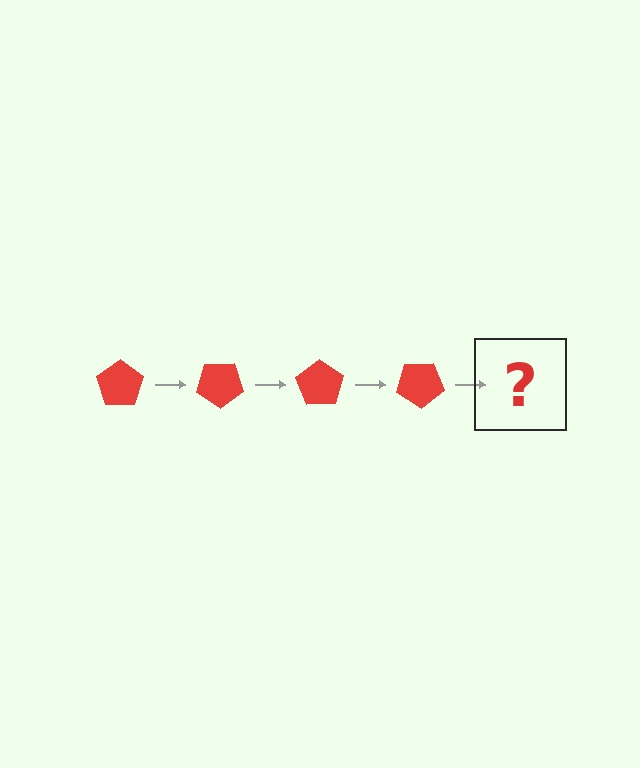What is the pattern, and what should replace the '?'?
The pattern is that the pentagon rotates 35 degrees each step. The '?' should be a red pentagon rotated 140 degrees.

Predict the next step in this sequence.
The next step is a red pentagon rotated 140 degrees.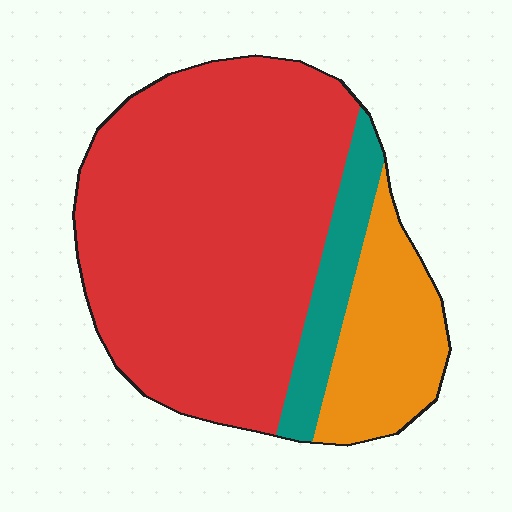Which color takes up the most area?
Red, at roughly 70%.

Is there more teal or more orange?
Orange.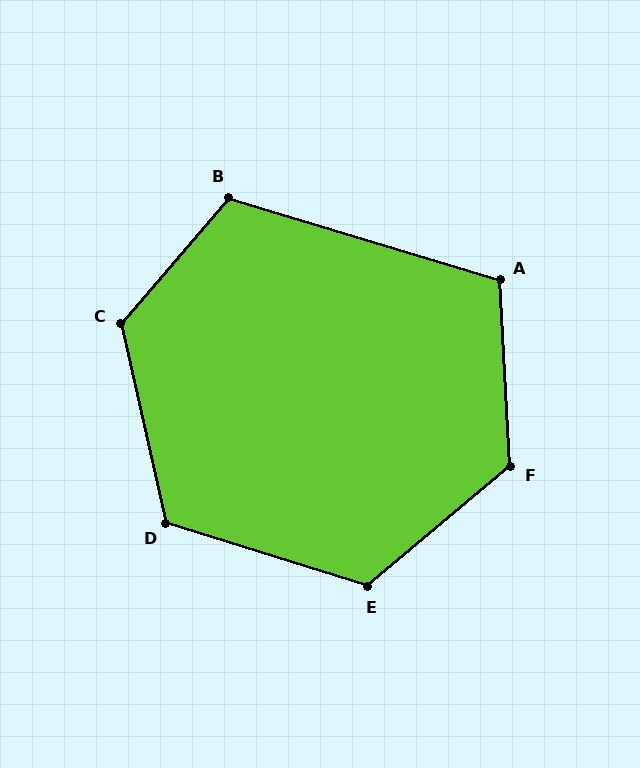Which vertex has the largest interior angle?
C, at approximately 127 degrees.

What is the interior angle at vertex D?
Approximately 120 degrees (obtuse).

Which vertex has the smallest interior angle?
A, at approximately 110 degrees.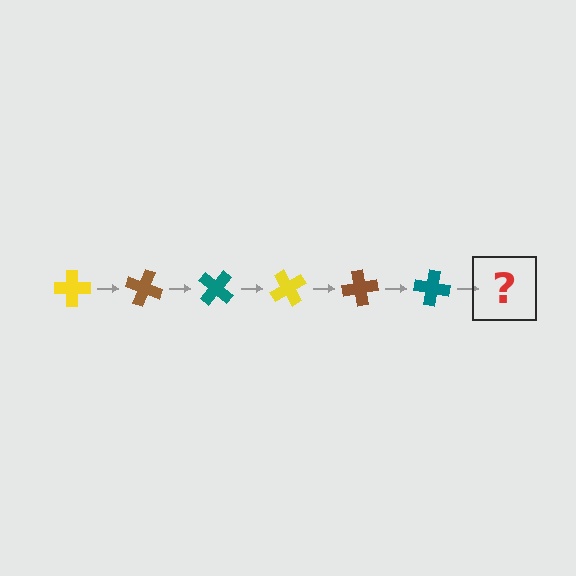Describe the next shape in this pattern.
It should be a yellow cross, rotated 120 degrees from the start.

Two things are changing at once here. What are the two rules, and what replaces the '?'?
The two rules are that it rotates 20 degrees each step and the color cycles through yellow, brown, and teal. The '?' should be a yellow cross, rotated 120 degrees from the start.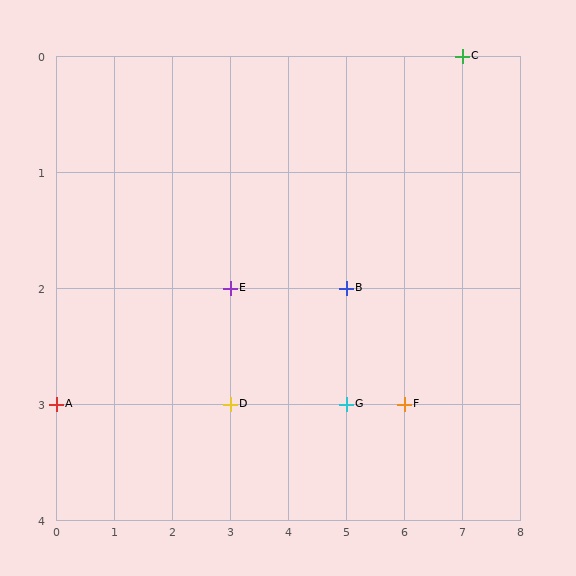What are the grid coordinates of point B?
Point B is at grid coordinates (5, 2).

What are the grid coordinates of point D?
Point D is at grid coordinates (3, 3).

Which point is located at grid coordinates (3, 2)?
Point E is at (3, 2).